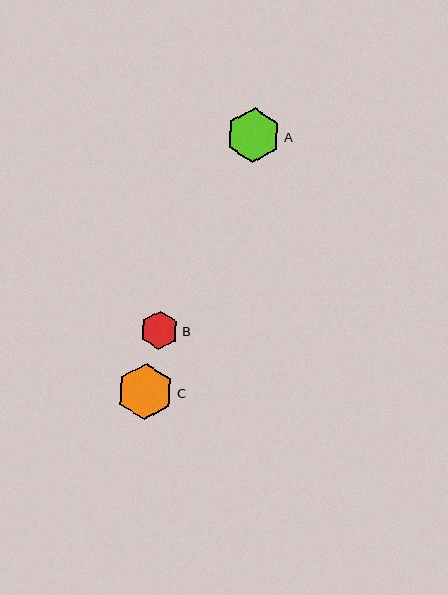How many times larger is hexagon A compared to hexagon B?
Hexagon A is approximately 1.4 times the size of hexagon B.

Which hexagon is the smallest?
Hexagon B is the smallest with a size of approximately 38 pixels.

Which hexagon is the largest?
Hexagon C is the largest with a size of approximately 57 pixels.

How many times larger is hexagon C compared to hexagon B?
Hexagon C is approximately 1.5 times the size of hexagon B.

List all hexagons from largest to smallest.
From largest to smallest: C, A, B.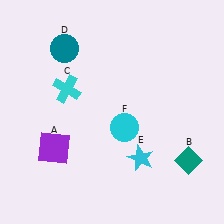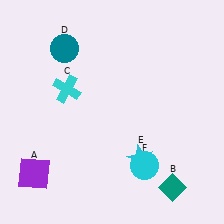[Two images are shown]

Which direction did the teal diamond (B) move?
The teal diamond (B) moved down.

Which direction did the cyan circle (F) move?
The cyan circle (F) moved down.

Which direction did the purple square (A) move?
The purple square (A) moved down.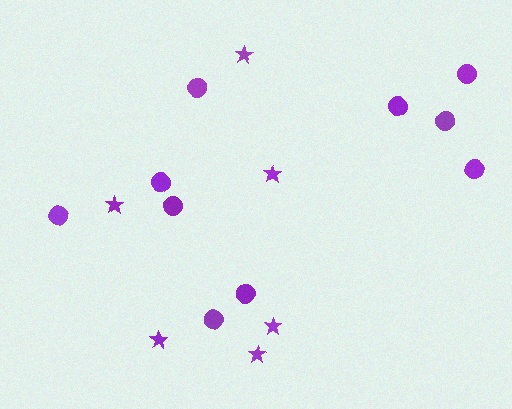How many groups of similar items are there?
There are 2 groups: one group of stars (6) and one group of circles (10).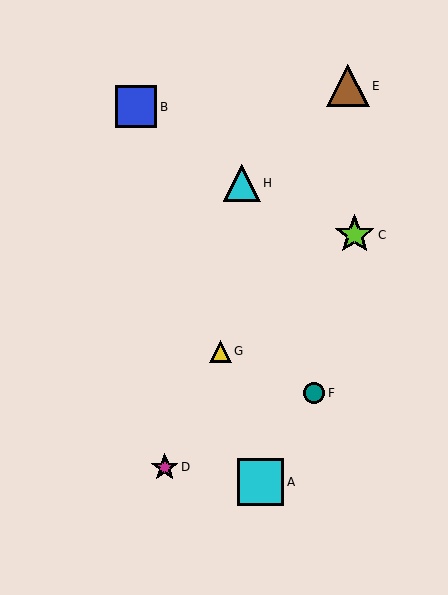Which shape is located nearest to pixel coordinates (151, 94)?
The blue square (labeled B) at (136, 107) is nearest to that location.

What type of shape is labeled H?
Shape H is a cyan triangle.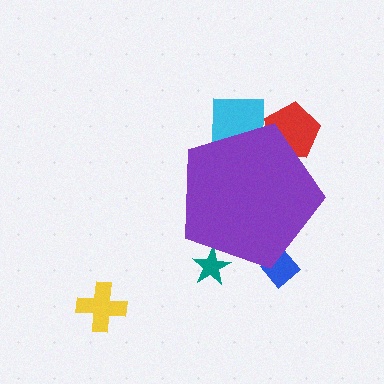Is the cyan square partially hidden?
Yes, the cyan square is partially hidden behind the purple pentagon.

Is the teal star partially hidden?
Yes, the teal star is partially hidden behind the purple pentagon.